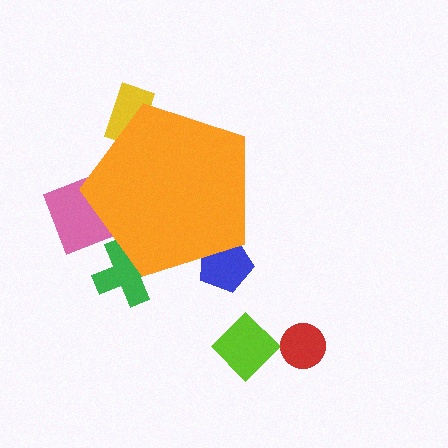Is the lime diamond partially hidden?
No, the lime diamond is fully visible.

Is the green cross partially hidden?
Yes, the green cross is partially hidden behind the orange pentagon.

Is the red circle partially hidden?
No, the red circle is fully visible.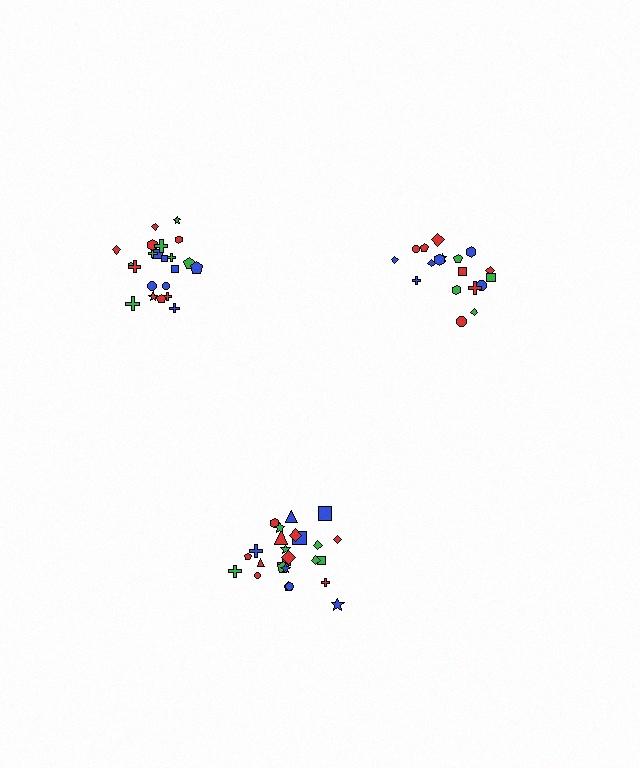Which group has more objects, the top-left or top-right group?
The top-left group.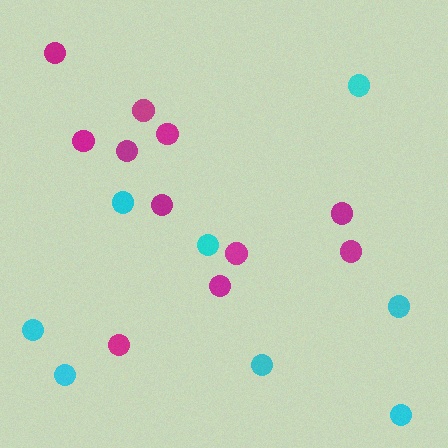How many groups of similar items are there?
There are 2 groups: one group of magenta circles (11) and one group of cyan circles (8).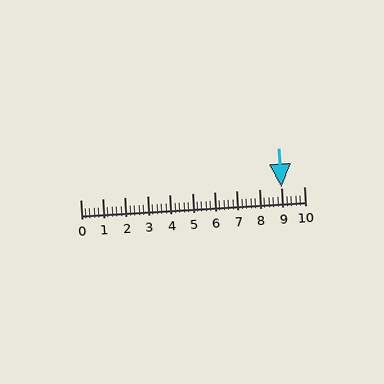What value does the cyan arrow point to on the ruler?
The cyan arrow points to approximately 9.0.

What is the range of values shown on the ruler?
The ruler shows values from 0 to 10.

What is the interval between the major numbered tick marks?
The major tick marks are spaced 1 units apart.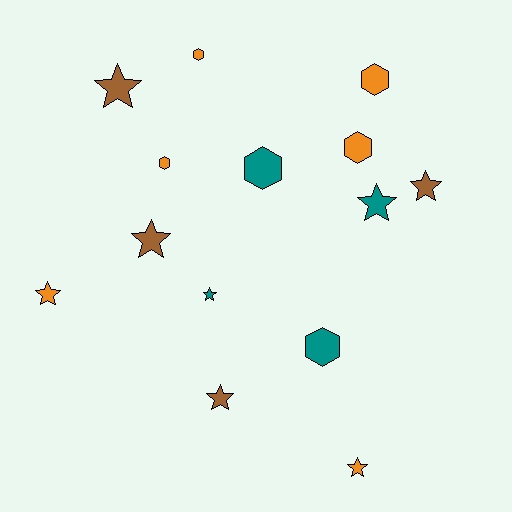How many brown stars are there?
There are 4 brown stars.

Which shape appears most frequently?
Star, with 8 objects.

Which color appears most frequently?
Orange, with 6 objects.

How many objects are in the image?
There are 14 objects.